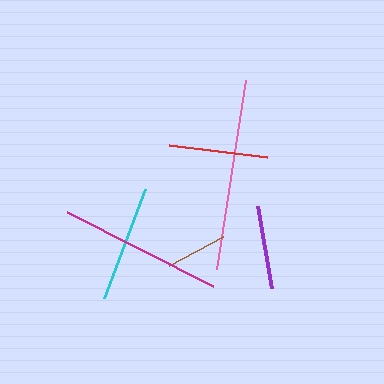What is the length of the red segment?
The red segment is approximately 99 pixels long.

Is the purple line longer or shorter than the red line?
The red line is longer than the purple line.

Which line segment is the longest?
The pink line is the longest at approximately 192 pixels.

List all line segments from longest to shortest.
From longest to shortest: pink, magenta, cyan, red, purple, brown.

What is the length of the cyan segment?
The cyan segment is approximately 117 pixels long.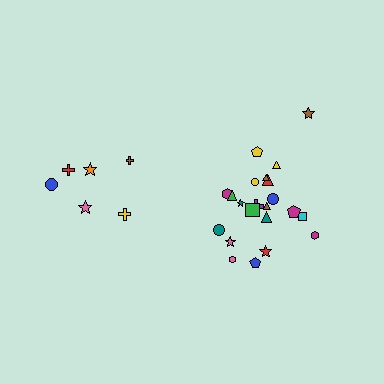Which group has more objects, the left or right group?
The right group.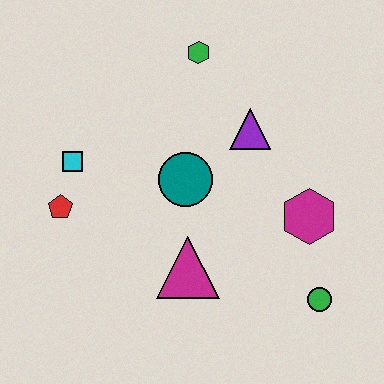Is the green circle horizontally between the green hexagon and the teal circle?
No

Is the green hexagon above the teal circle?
Yes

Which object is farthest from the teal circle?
The green circle is farthest from the teal circle.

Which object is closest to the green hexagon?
The purple triangle is closest to the green hexagon.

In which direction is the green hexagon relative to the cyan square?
The green hexagon is to the right of the cyan square.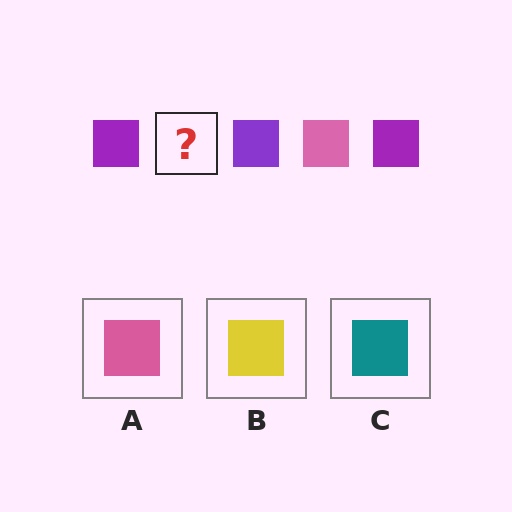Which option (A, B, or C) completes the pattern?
A.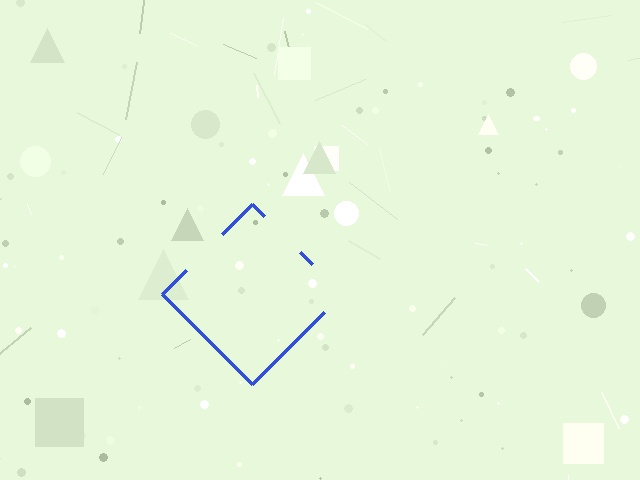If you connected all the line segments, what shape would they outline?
They would outline a diamond.